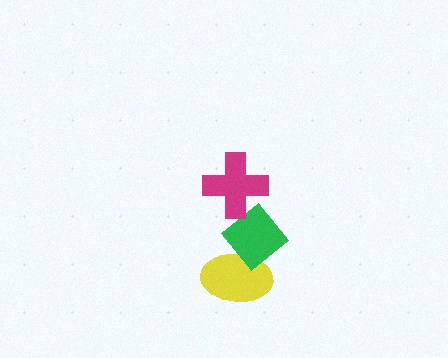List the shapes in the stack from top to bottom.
From top to bottom: the magenta cross, the green diamond, the yellow ellipse.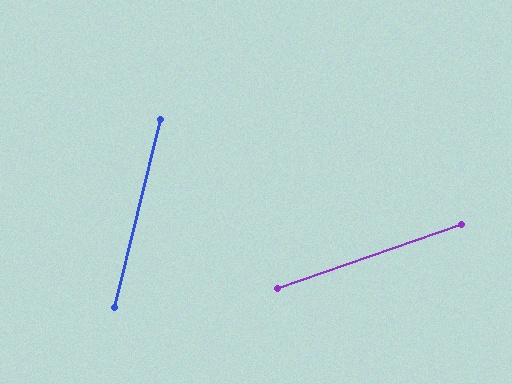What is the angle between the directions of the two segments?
Approximately 57 degrees.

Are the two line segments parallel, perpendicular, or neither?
Neither parallel nor perpendicular — they differ by about 57°.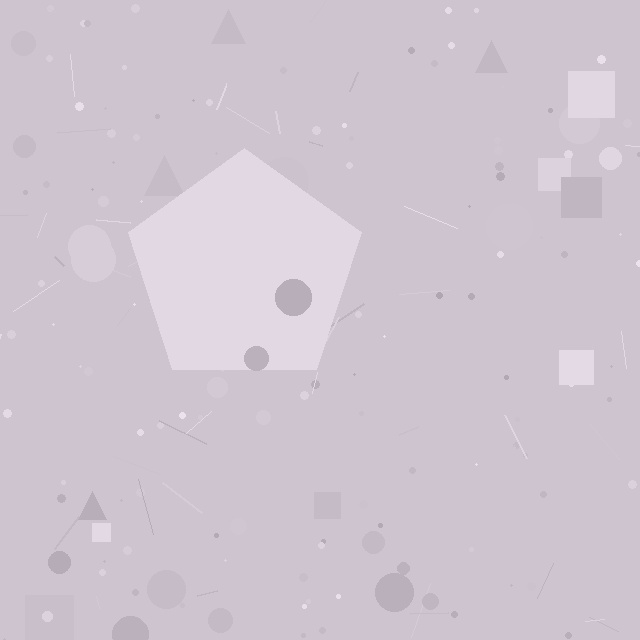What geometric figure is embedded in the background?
A pentagon is embedded in the background.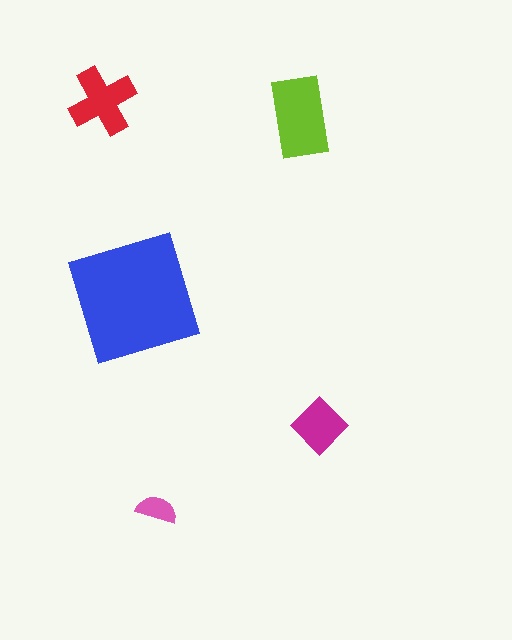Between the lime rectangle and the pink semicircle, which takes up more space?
The lime rectangle.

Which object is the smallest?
The pink semicircle.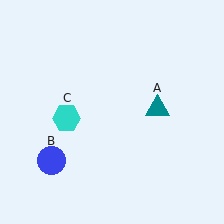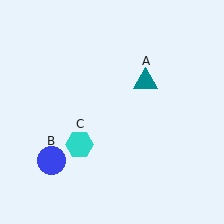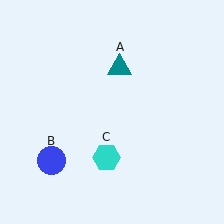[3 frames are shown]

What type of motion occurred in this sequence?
The teal triangle (object A), cyan hexagon (object C) rotated counterclockwise around the center of the scene.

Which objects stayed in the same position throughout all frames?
Blue circle (object B) remained stationary.